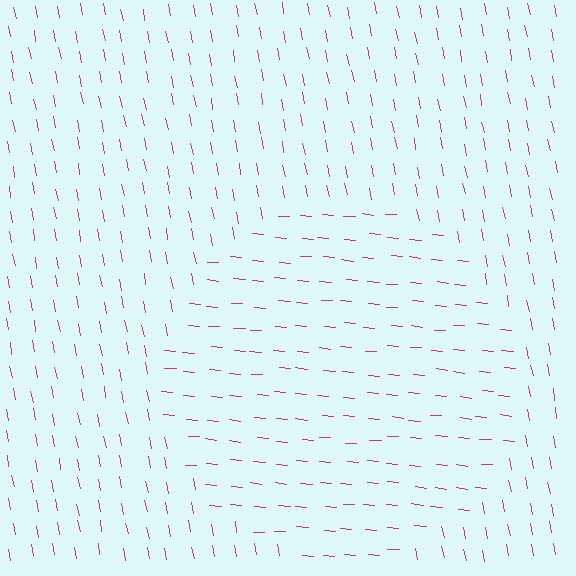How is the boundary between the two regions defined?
The boundary is defined purely by a change in line orientation (approximately 74 degrees difference). All lines are the same color and thickness.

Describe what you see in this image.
The image is filled with small magenta line segments. A circle region in the image has lines oriented differently from the surrounding lines, creating a visible texture boundary.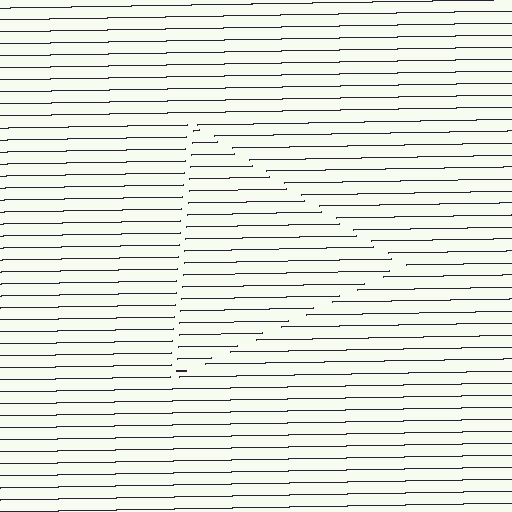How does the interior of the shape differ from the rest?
The interior of the shape contains the same grating, shifted by half a period — the contour is defined by the phase discontinuity where line-ends from the inner and outer gratings abut.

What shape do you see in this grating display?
An illusory triangle. The interior of the shape contains the same grating, shifted by half a period — the contour is defined by the phase discontinuity where line-ends from the inner and outer gratings abut.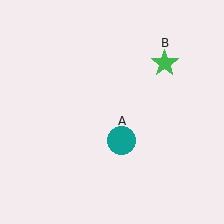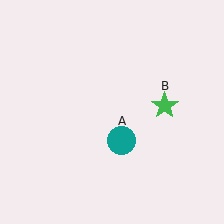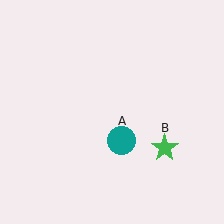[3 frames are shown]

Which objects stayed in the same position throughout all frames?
Teal circle (object A) remained stationary.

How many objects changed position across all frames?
1 object changed position: green star (object B).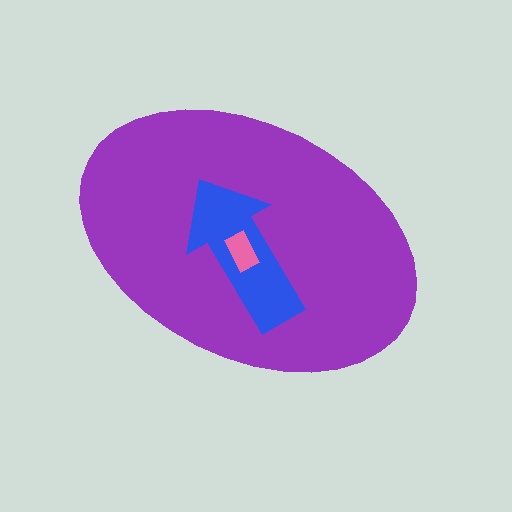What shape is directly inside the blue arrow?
The pink rectangle.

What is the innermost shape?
The pink rectangle.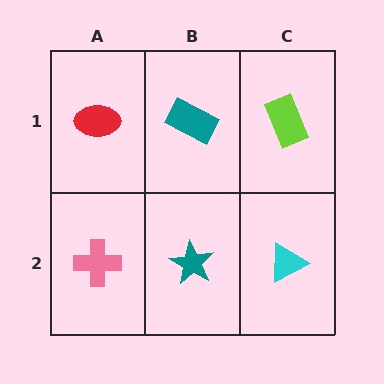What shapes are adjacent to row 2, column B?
A teal rectangle (row 1, column B), a pink cross (row 2, column A), a cyan triangle (row 2, column C).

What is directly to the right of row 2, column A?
A teal star.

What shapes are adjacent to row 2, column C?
A lime rectangle (row 1, column C), a teal star (row 2, column B).